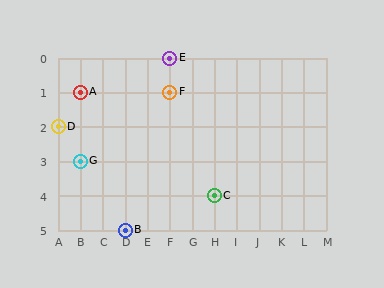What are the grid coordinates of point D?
Point D is at grid coordinates (A, 2).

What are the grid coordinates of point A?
Point A is at grid coordinates (B, 1).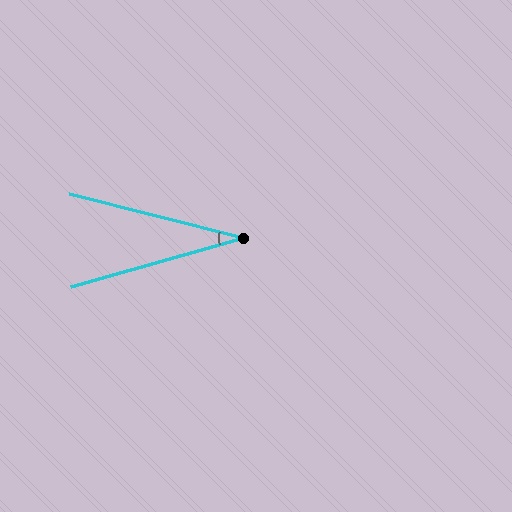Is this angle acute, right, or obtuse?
It is acute.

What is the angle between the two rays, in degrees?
Approximately 30 degrees.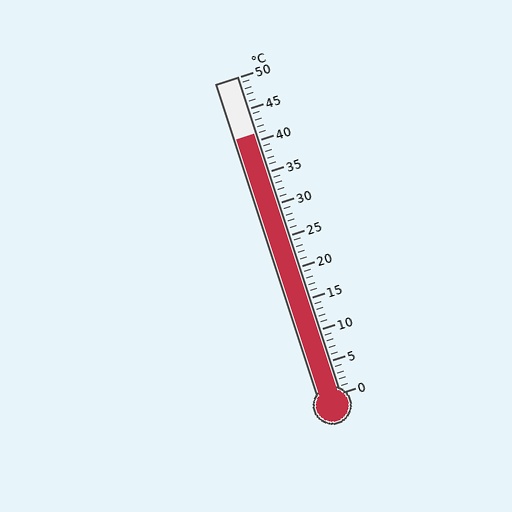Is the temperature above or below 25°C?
The temperature is above 25°C.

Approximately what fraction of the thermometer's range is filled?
The thermometer is filled to approximately 80% of its range.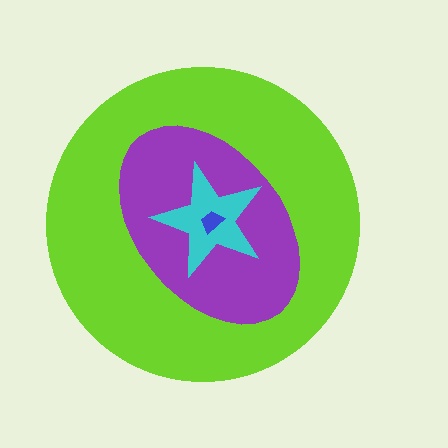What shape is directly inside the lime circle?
The purple ellipse.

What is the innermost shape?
The blue trapezoid.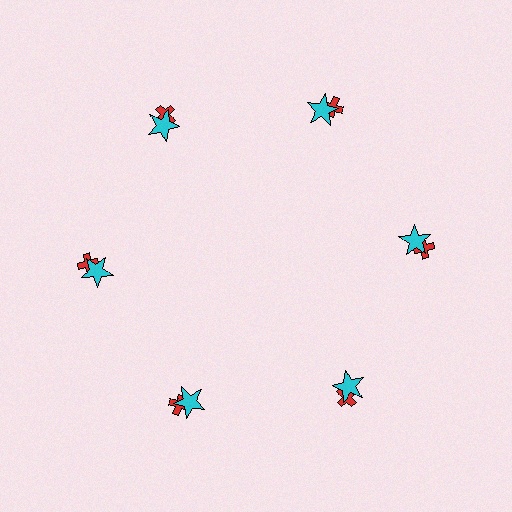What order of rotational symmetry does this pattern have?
This pattern has 6-fold rotational symmetry.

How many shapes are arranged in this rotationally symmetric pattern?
There are 12 shapes, arranged in 6 groups of 2.